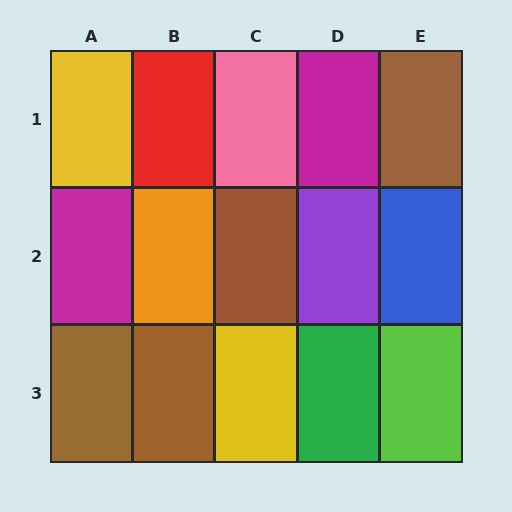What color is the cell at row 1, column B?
Red.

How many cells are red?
1 cell is red.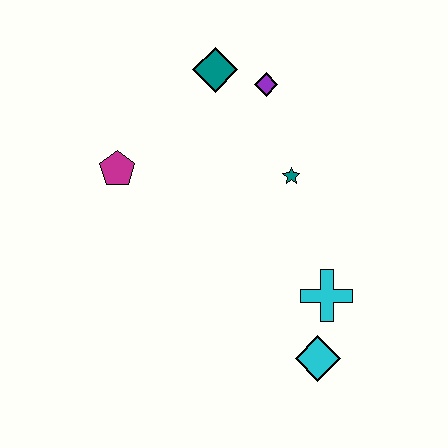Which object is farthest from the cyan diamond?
The teal diamond is farthest from the cyan diamond.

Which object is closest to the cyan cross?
The cyan diamond is closest to the cyan cross.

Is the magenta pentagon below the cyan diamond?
No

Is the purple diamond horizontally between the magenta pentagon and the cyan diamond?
Yes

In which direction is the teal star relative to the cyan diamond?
The teal star is above the cyan diamond.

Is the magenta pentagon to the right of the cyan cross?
No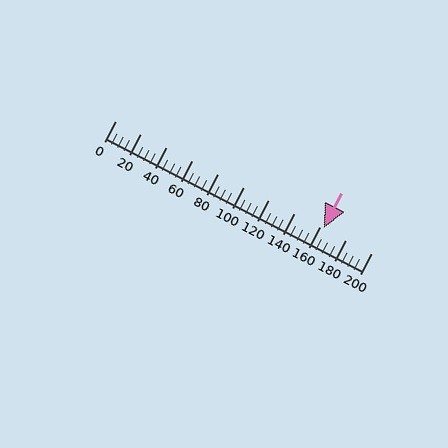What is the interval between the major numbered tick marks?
The major tick marks are spaced 20 units apart.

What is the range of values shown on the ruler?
The ruler shows values from 0 to 200.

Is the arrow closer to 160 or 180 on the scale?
The arrow is closer to 160.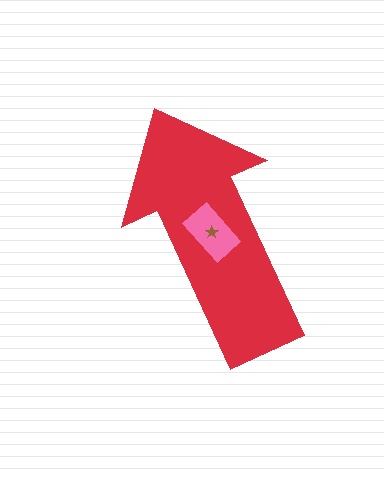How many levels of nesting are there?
3.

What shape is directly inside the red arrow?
The pink rectangle.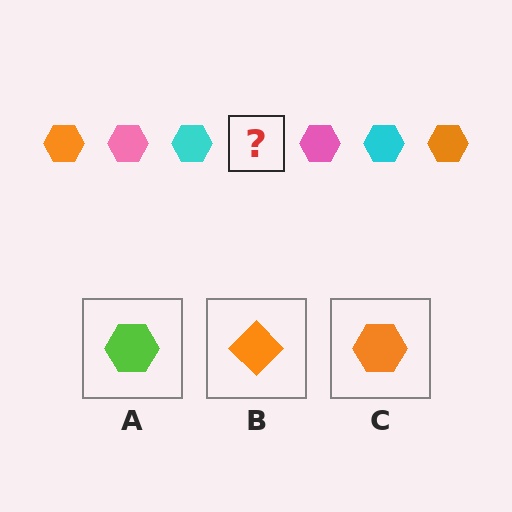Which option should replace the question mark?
Option C.